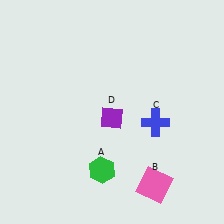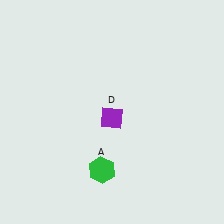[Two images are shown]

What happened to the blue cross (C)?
The blue cross (C) was removed in Image 2. It was in the bottom-right area of Image 1.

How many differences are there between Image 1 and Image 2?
There are 2 differences between the two images.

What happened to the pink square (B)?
The pink square (B) was removed in Image 2. It was in the bottom-right area of Image 1.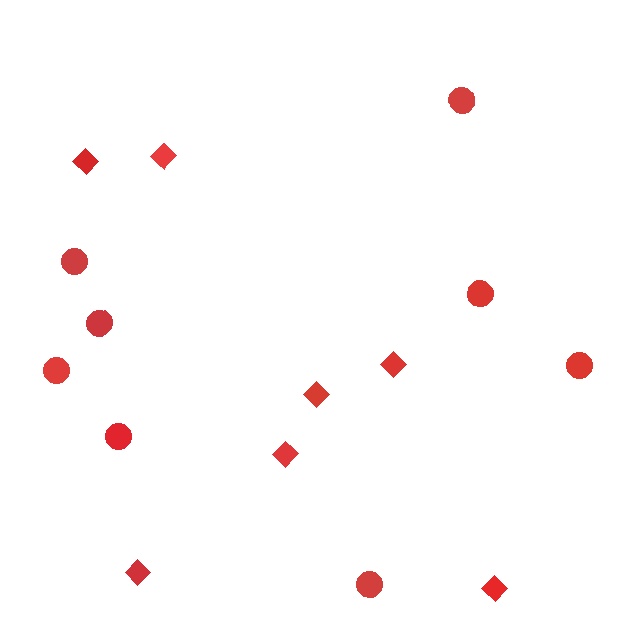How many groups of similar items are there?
There are 2 groups: one group of diamonds (7) and one group of circles (8).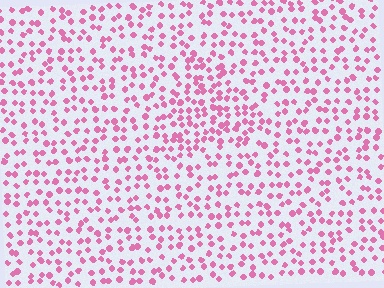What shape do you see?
I see a triangle.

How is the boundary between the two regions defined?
The boundary is defined by a change in element density (approximately 1.6x ratio). All elements are the same color, size, and shape.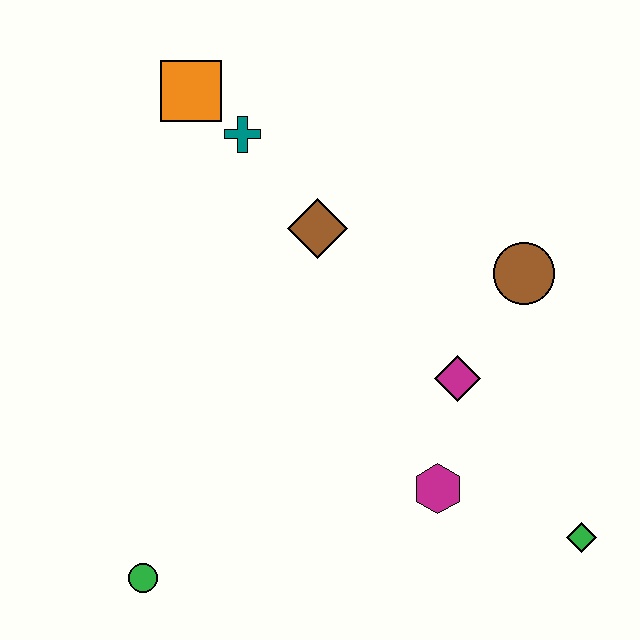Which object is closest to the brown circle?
The magenta diamond is closest to the brown circle.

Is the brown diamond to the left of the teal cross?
No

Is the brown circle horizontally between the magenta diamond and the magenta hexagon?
No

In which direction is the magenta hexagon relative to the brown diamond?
The magenta hexagon is below the brown diamond.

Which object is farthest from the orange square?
The green diamond is farthest from the orange square.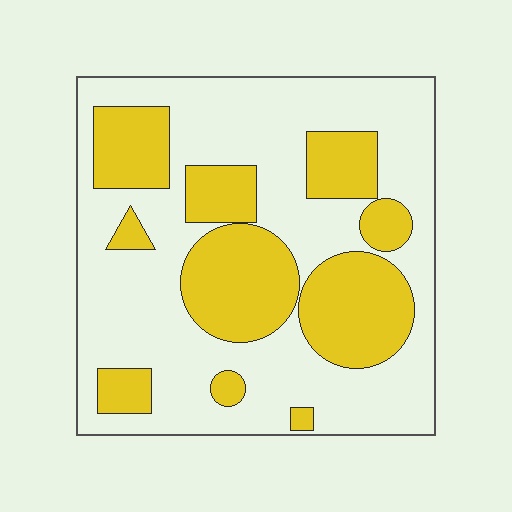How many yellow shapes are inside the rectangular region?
10.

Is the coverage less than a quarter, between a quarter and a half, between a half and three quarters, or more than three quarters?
Between a quarter and a half.